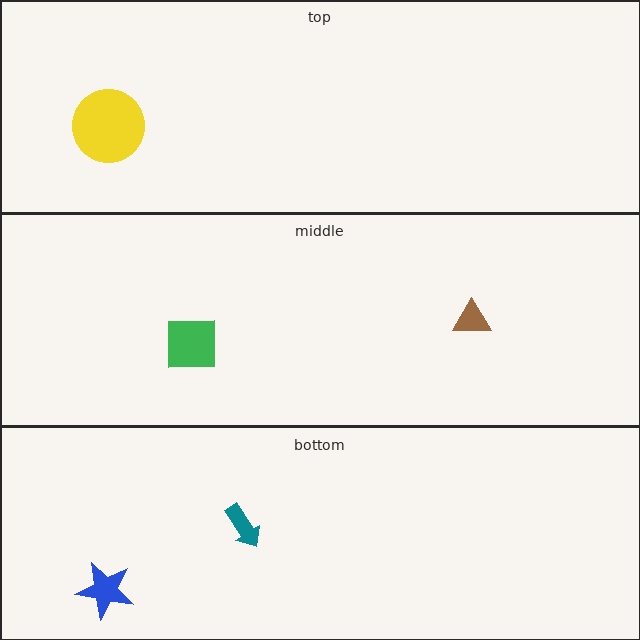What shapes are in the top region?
The yellow circle.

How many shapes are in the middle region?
2.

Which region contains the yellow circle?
The top region.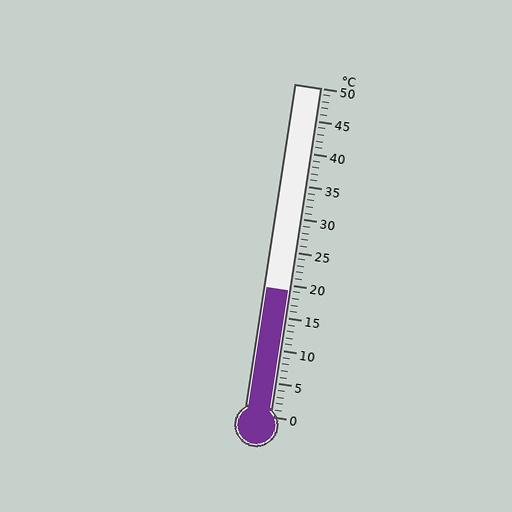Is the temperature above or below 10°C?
The temperature is above 10°C.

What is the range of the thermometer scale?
The thermometer scale ranges from 0°C to 50°C.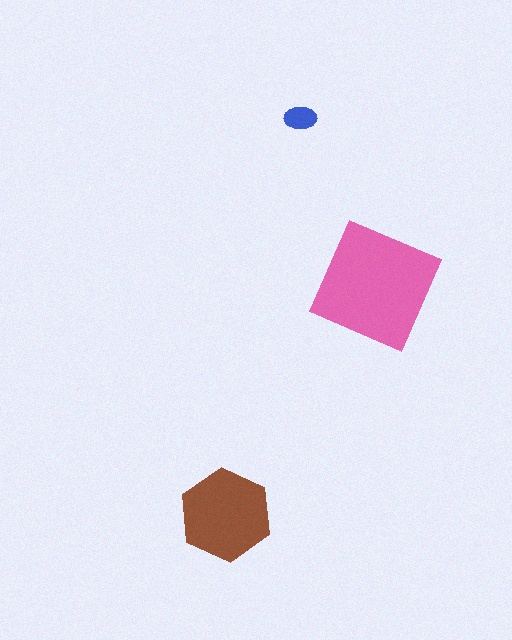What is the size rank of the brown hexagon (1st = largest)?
2nd.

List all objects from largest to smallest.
The pink square, the brown hexagon, the blue ellipse.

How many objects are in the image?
There are 3 objects in the image.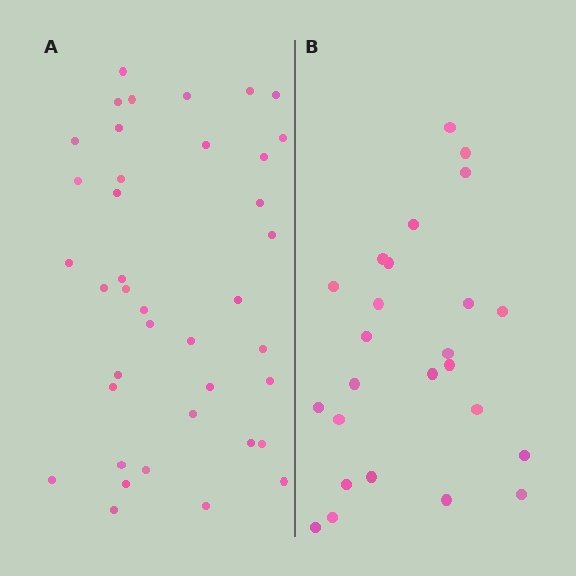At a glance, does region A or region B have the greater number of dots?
Region A (the left region) has more dots.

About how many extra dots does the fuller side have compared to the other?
Region A has approximately 15 more dots than region B.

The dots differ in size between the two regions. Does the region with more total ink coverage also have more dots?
No. Region B has more total ink coverage because its dots are larger, but region A actually contains more individual dots. Total area can be misleading — the number of items is what matters here.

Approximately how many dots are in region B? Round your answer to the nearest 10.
About 20 dots. (The exact count is 25, which rounds to 20.)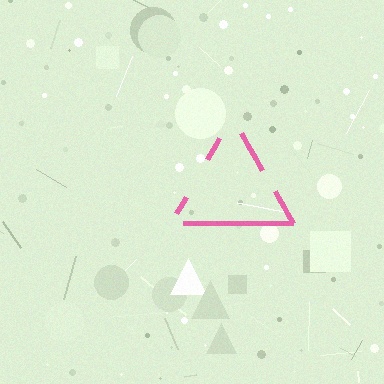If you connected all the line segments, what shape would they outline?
They would outline a triangle.